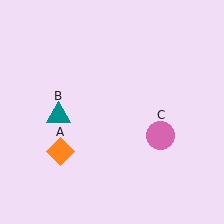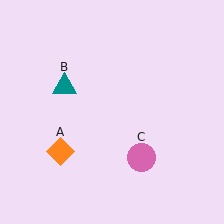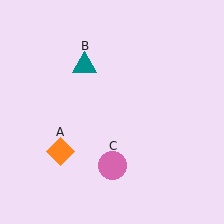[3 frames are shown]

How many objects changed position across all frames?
2 objects changed position: teal triangle (object B), pink circle (object C).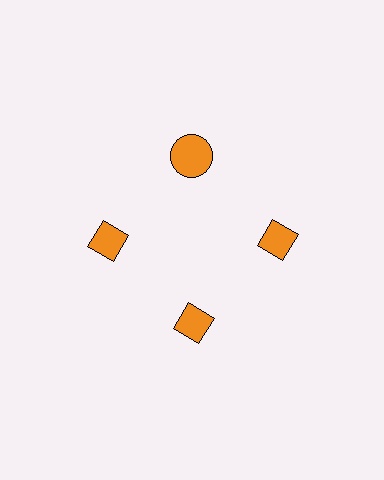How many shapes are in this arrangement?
There are 4 shapes arranged in a ring pattern.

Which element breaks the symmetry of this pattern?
The orange circle at roughly the 12 o'clock position breaks the symmetry. All other shapes are orange diamonds.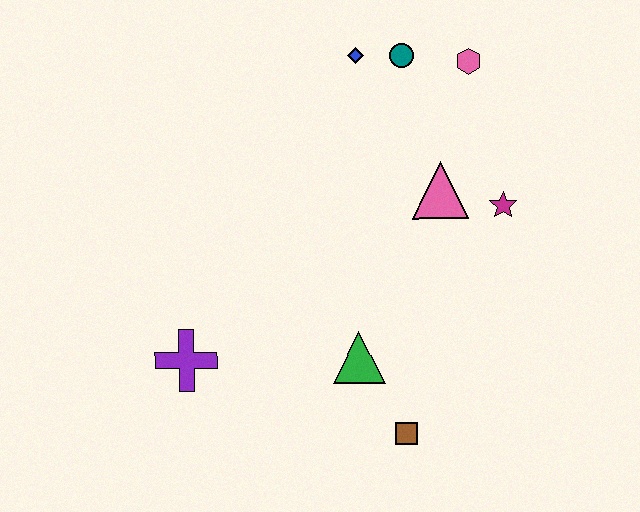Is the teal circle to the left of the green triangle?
No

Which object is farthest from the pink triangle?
The purple cross is farthest from the pink triangle.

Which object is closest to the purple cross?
The green triangle is closest to the purple cross.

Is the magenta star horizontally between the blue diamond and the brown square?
No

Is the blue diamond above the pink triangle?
Yes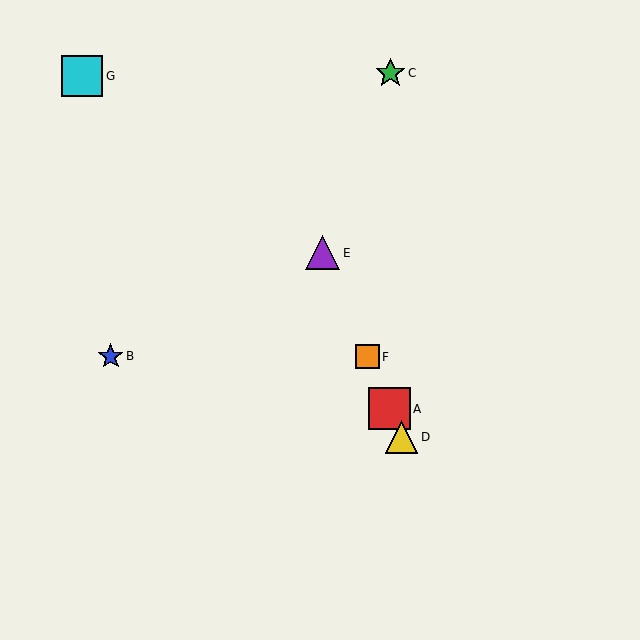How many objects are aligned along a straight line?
4 objects (A, D, E, F) are aligned along a straight line.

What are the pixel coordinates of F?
Object F is at (367, 357).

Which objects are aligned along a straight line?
Objects A, D, E, F are aligned along a straight line.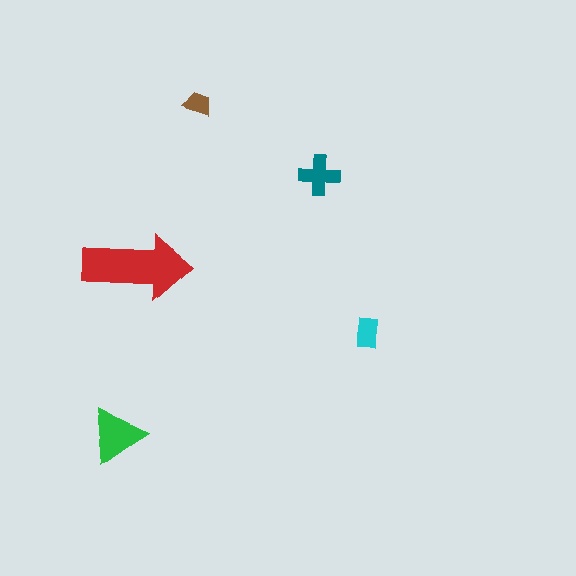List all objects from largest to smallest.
The red arrow, the green triangle, the teal cross, the cyan rectangle, the brown trapezoid.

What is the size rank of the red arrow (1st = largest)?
1st.